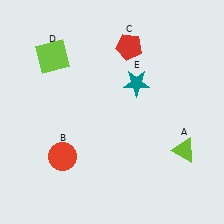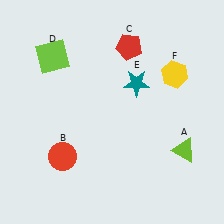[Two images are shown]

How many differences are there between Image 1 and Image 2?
There is 1 difference between the two images.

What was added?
A yellow hexagon (F) was added in Image 2.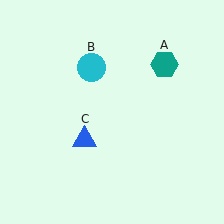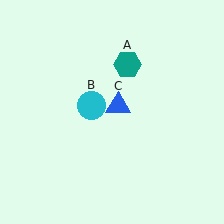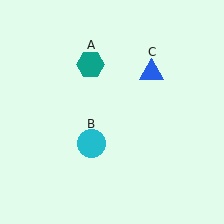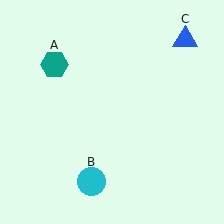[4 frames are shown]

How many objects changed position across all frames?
3 objects changed position: teal hexagon (object A), cyan circle (object B), blue triangle (object C).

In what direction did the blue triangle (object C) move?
The blue triangle (object C) moved up and to the right.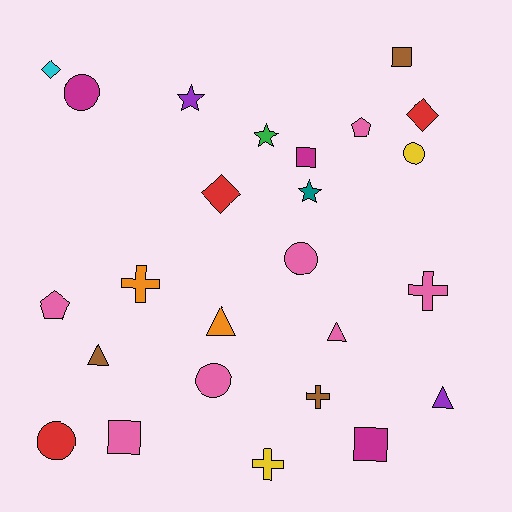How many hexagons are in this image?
There are no hexagons.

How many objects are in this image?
There are 25 objects.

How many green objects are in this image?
There is 1 green object.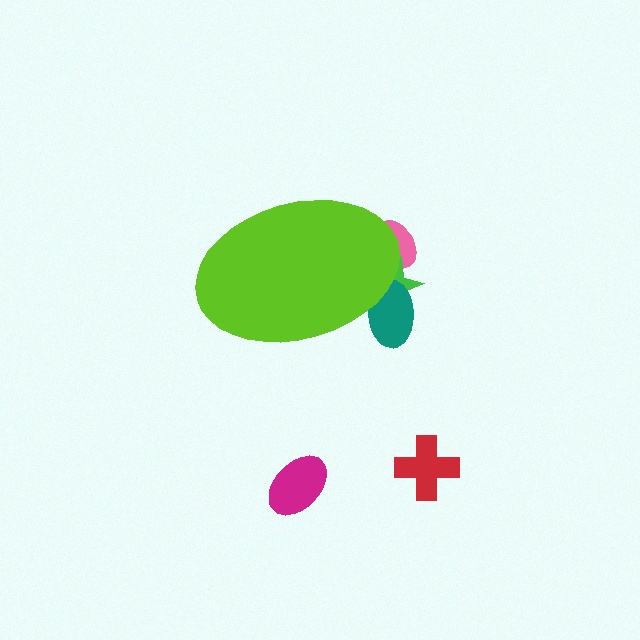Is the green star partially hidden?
Yes, the green star is partially hidden behind the lime ellipse.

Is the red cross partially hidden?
No, the red cross is fully visible.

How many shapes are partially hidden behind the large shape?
3 shapes are partially hidden.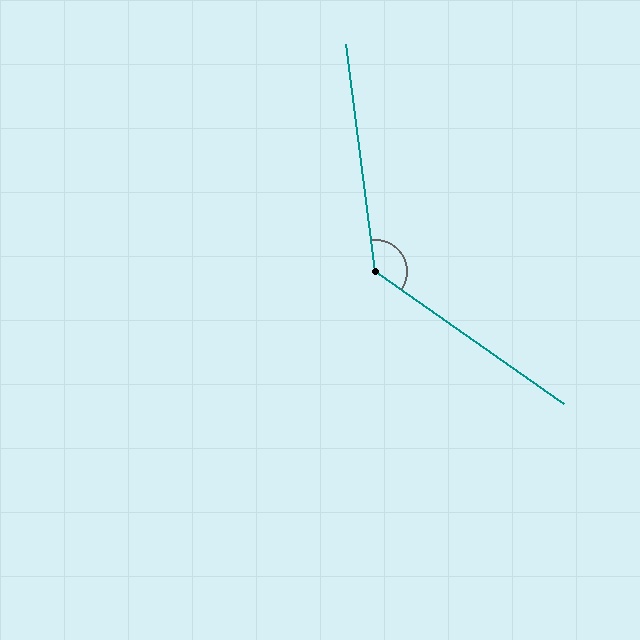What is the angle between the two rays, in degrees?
Approximately 132 degrees.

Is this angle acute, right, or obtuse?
It is obtuse.